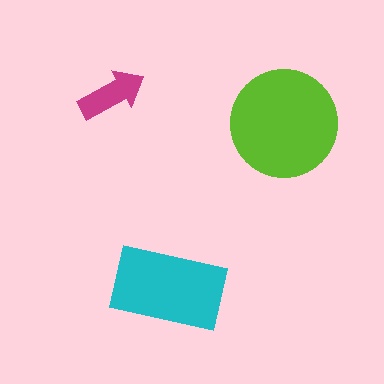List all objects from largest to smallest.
The lime circle, the cyan rectangle, the magenta arrow.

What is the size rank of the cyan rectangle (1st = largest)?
2nd.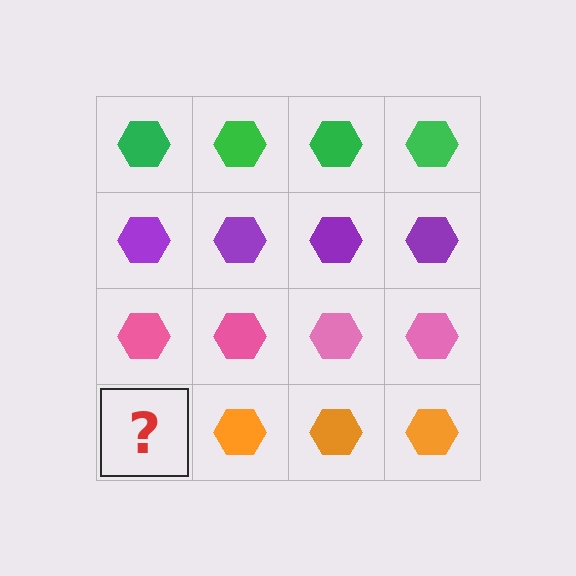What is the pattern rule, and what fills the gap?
The rule is that each row has a consistent color. The gap should be filled with an orange hexagon.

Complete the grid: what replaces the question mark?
The question mark should be replaced with an orange hexagon.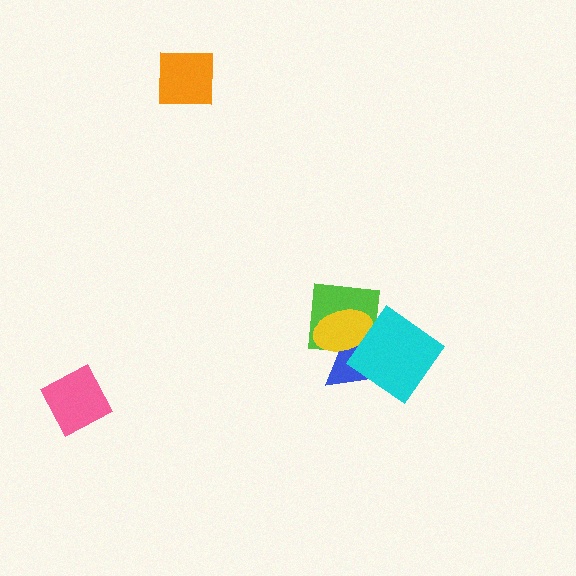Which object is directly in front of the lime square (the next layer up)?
The blue triangle is directly in front of the lime square.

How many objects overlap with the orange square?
0 objects overlap with the orange square.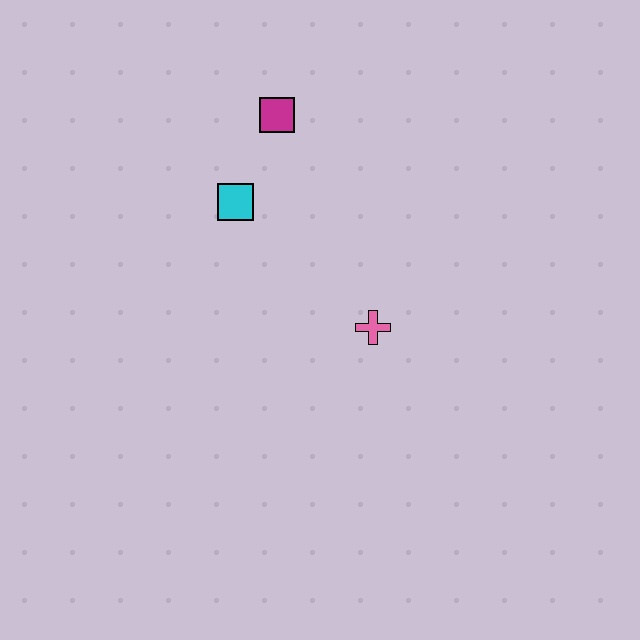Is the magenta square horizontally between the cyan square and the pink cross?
Yes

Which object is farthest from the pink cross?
The magenta square is farthest from the pink cross.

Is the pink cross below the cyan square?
Yes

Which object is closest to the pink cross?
The cyan square is closest to the pink cross.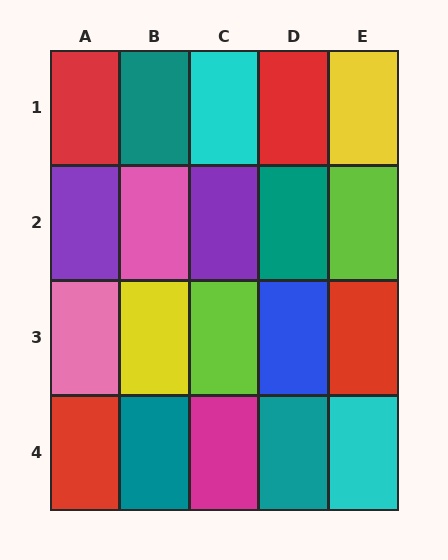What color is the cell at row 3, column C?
Lime.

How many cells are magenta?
1 cell is magenta.